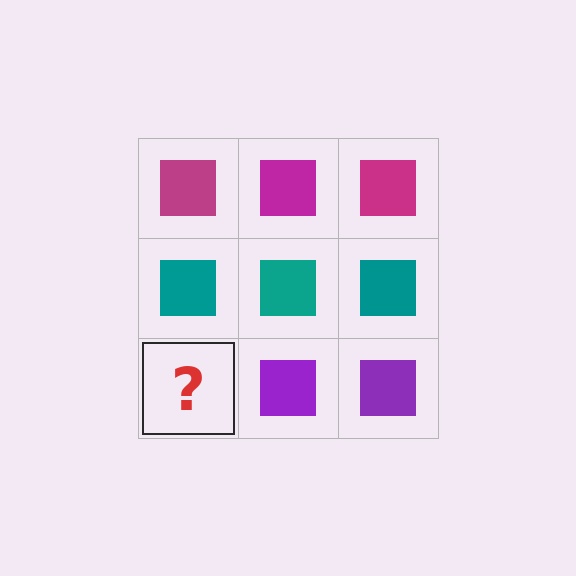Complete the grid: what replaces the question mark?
The question mark should be replaced with a purple square.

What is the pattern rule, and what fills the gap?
The rule is that each row has a consistent color. The gap should be filled with a purple square.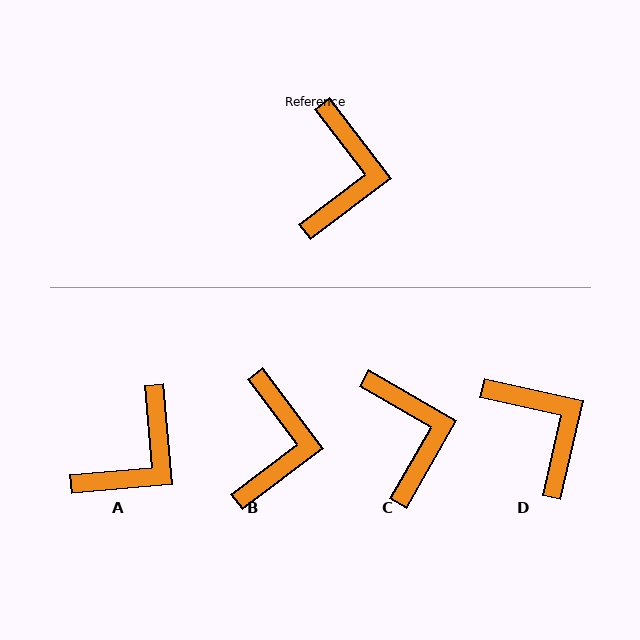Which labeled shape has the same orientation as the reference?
B.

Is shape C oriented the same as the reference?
No, it is off by about 23 degrees.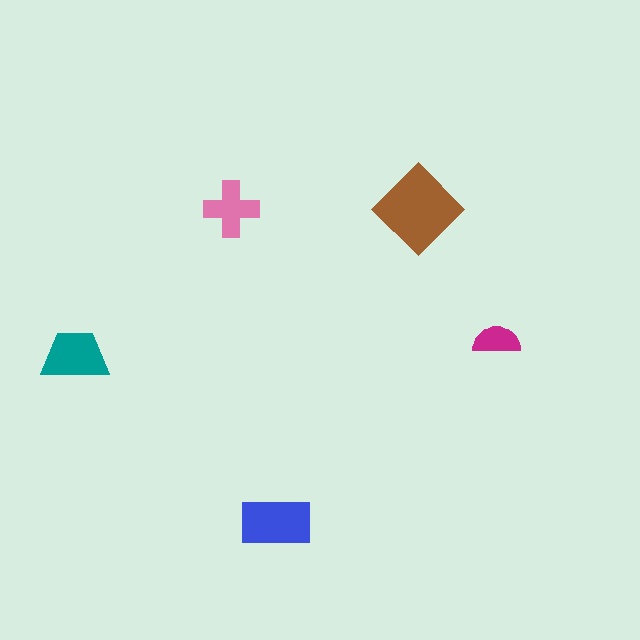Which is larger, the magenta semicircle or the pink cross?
The pink cross.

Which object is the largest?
The brown diamond.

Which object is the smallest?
The magenta semicircle.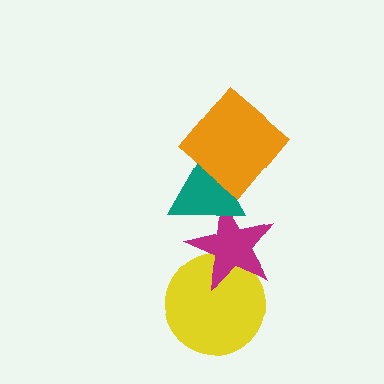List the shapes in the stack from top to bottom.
From top to bottom: the orange diamond, the teal triangle, the magenta star, the yellow circle.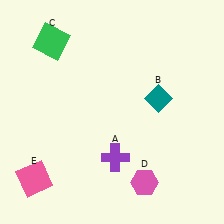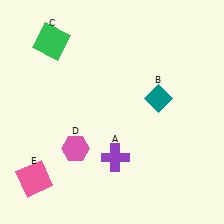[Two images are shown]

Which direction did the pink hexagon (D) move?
The pink hexagon (D) moved left.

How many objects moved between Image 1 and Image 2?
1 object moved between the two images.